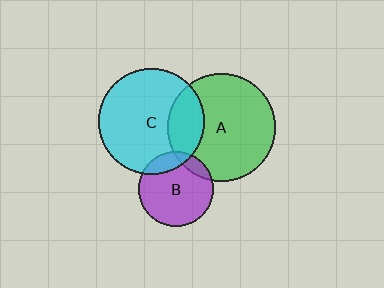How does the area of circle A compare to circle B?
Approximately 2.1 times.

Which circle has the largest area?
Circle A (green).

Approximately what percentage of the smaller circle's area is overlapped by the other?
Approximately 25%.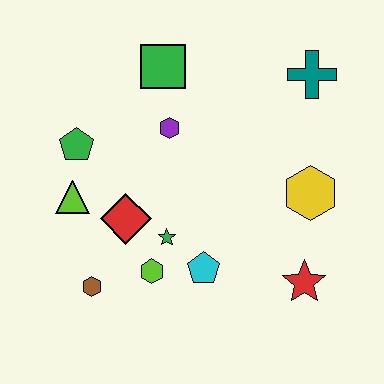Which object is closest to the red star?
The yellow hexagon is closest to the red star.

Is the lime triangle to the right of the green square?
No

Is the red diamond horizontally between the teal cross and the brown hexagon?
Yes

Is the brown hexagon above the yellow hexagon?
No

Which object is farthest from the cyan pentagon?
The teal cross is farthest from the cyan pentagon.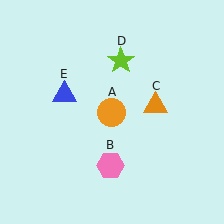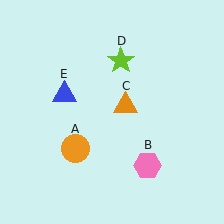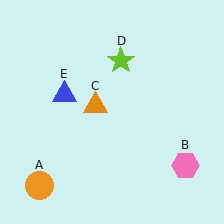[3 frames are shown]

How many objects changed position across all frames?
3 objects changed position: orange circle (object A), pink hexagon (object B), orange triangle (object C).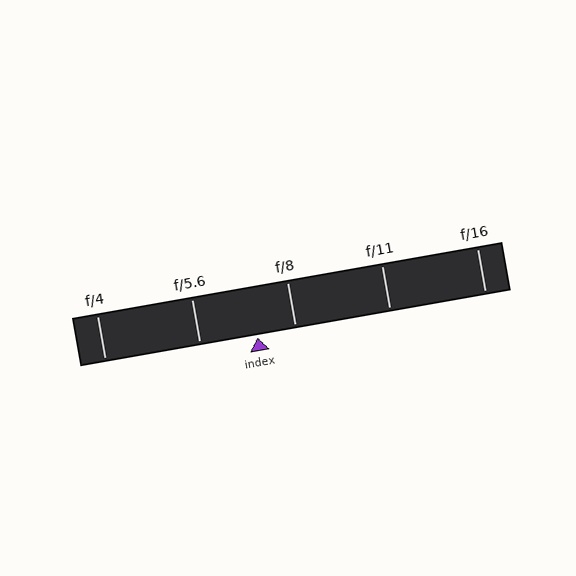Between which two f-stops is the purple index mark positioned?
The index mark is between f/5.6 and f/8.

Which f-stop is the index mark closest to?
The index mark is closest to f/8.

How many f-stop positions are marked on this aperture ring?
There are 5 f-stop positions marked.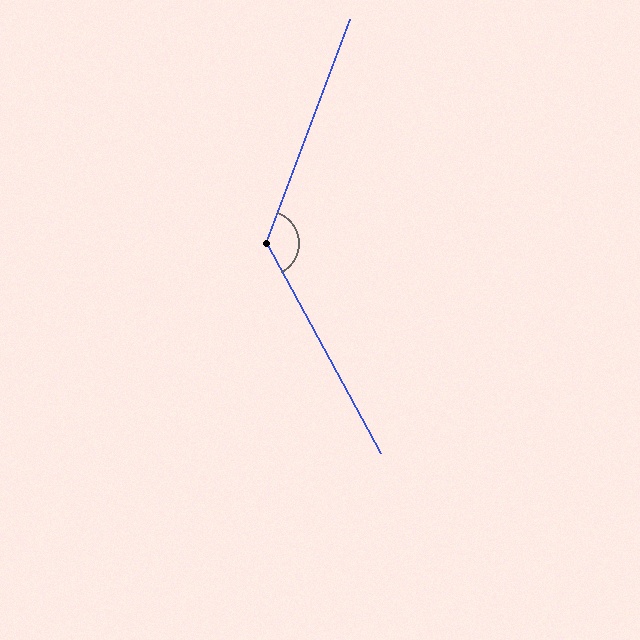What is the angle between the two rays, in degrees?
Approximately 131 degrees.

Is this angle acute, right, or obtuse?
It is obtuse.